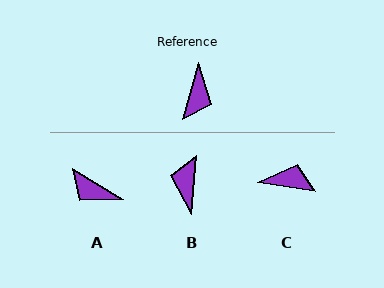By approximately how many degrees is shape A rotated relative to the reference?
Approximately 105 degrees clockwise.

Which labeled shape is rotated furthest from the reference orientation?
B, about 169 degrees away.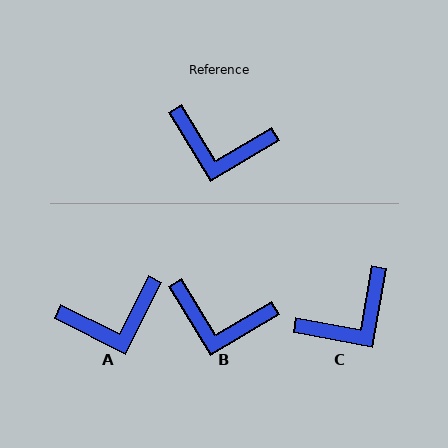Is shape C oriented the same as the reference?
No, it is off by about 49 degrees.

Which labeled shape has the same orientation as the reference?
B.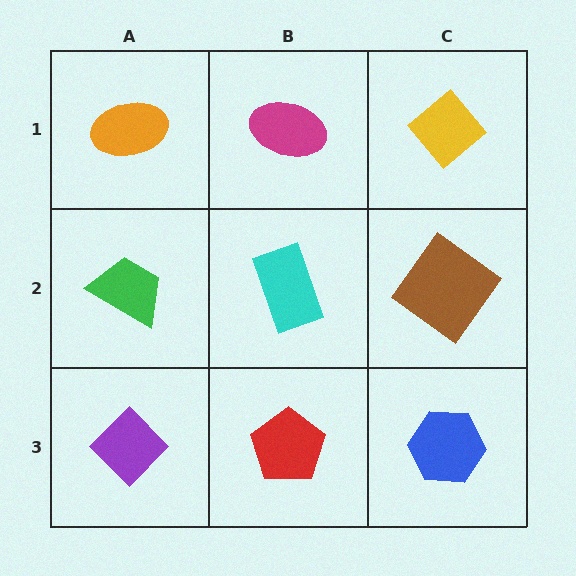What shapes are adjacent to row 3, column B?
A cyan rectangle (row 2, column B), a purple diamond (row 3, column A), a blue hexagon (row 3, column C).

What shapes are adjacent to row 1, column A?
A green trapezoid (row 2, column A), a magenta ellipse (row 1, column B).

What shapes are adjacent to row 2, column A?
An orange ellipse (row 1, column A), a purple diamond (row 3, column A), a cyan rectangle (row 2, column B).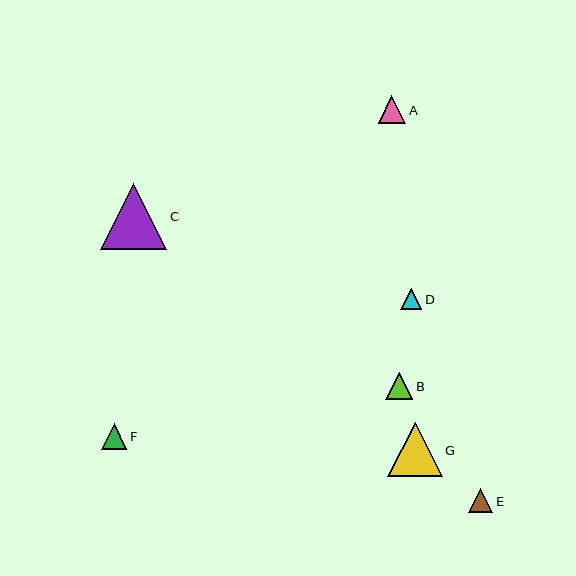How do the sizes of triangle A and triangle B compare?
Triangle A and triangle B are approximately the same size.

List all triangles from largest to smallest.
From largest to smallest: C, G, A, B, F, E, D.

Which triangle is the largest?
Triangle C is the largest with a size of approximately 67 pixels.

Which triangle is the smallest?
Triangle D is the smallest with a size of approximately 21 pixels.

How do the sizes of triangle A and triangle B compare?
Triangle A and triangle B are approximately the same size.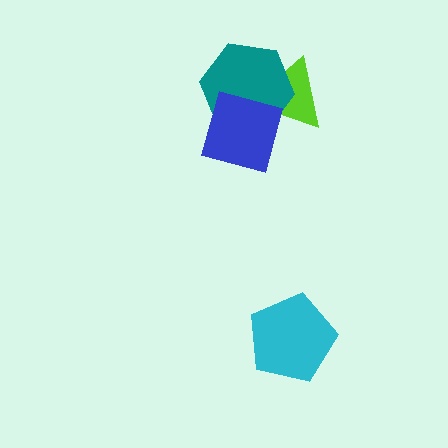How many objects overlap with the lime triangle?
2 objects overlap with the lime triangle.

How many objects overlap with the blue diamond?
2 objects overlap with the blue diamond.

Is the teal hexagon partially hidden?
Yes, it is partially covered by another shape.